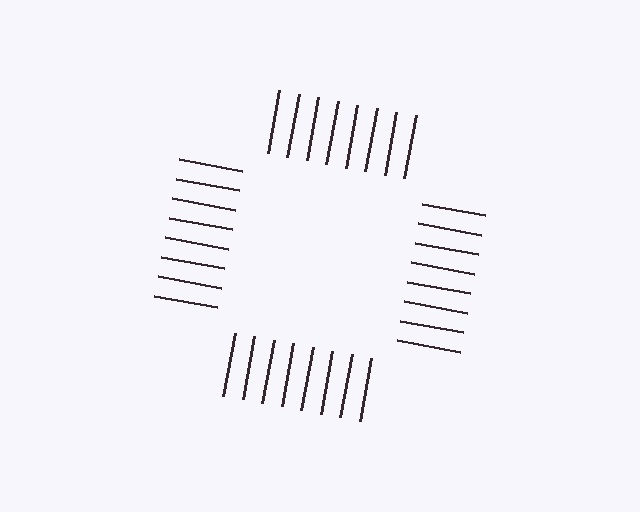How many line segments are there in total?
32 — 8 along each of the 4 edges.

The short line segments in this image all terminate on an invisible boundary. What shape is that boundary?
An illusory square — the line segments terminate on its edges but no continuous stroke is drawn.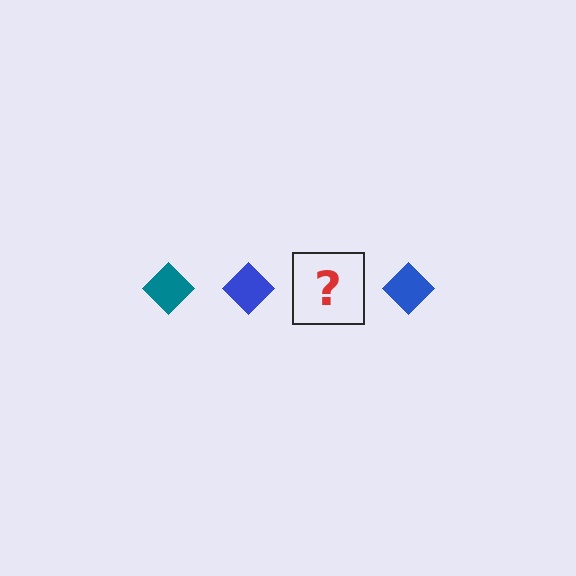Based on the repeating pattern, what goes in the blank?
The blank should be a teal diamond.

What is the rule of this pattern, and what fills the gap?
The rule is that the pattern cycles through teal, blue diamonds. The gap should be filled with a teal diamond.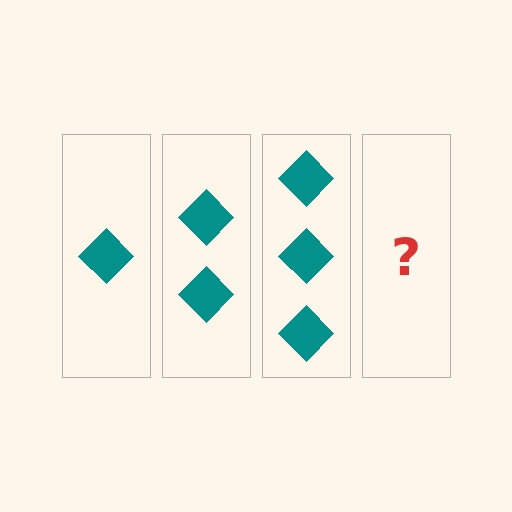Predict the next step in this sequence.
The next step is 4 diamonds.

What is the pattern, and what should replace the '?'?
The pattern is that each step adds one more diamond. The '?' should be 4 diamonds.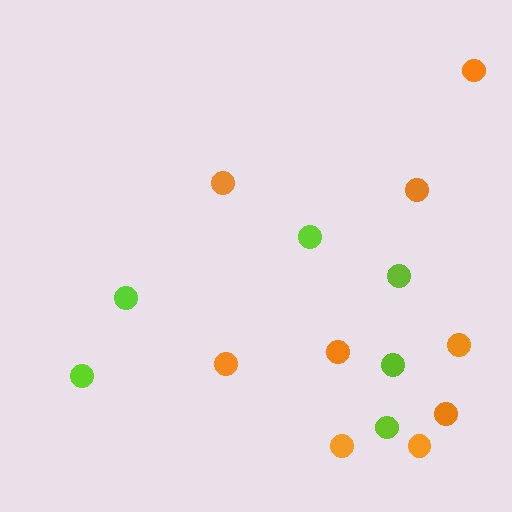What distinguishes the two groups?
There are 2 groups: one group of lime circles (6) and one group of orange circles (9).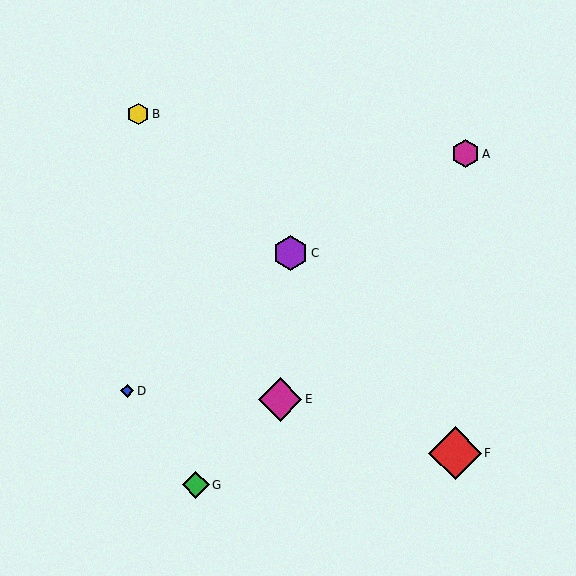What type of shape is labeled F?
Shape F is a red diamond.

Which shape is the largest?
The red diamond (labeled F) is the largest.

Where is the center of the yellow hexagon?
The center of the yellow hexagon is at (138, 114).